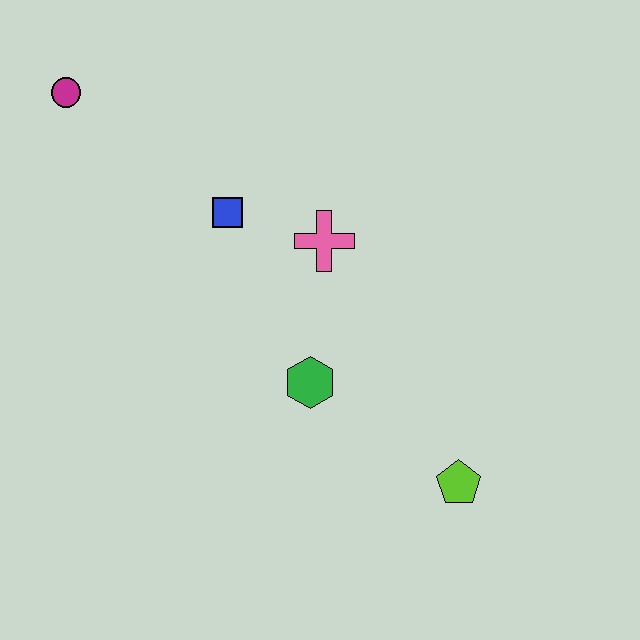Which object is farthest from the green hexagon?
The magenta circle is farthest from the green hexagon.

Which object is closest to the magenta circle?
The blue square is closest to the magenta circle.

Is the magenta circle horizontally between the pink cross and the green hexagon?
No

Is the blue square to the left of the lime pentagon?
Yes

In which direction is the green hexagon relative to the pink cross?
The green hexagon is below the pink cross.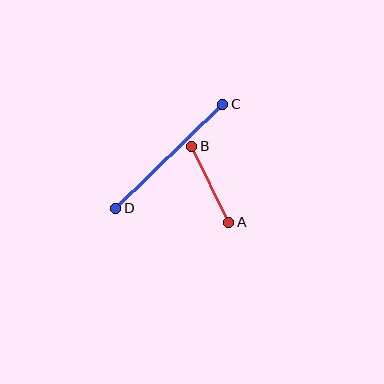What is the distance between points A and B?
The distance is approximately 85 pixels.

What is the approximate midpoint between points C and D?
The midpoint is at approximately (169, 156) pixels.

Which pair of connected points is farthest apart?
Points C and D are farthest apart.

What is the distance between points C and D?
The distance is approximately 149 pixels.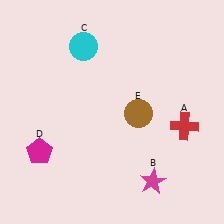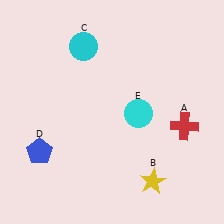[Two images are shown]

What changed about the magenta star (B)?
In Image 1, B is magenta. In Image 2, it changed to yellow.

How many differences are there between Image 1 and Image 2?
There are 3 differences between the two images.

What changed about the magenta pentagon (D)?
In Image 1, D is magenta. In Image 2, it changed to blue.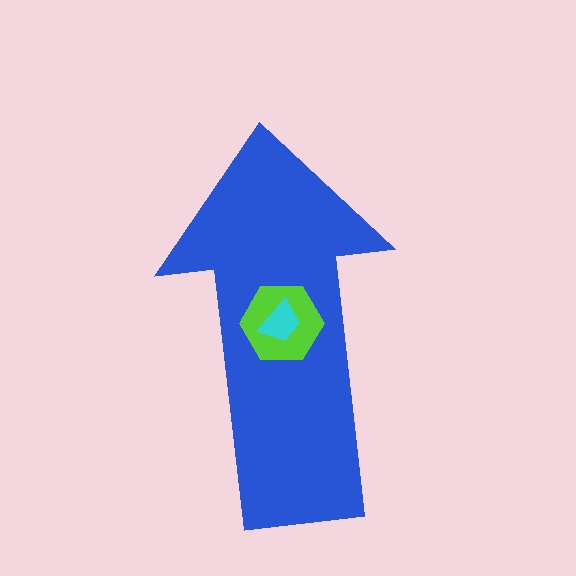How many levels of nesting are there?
3.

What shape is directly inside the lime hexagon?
The cyan trapezoid.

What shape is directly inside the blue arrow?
The lime hexagon.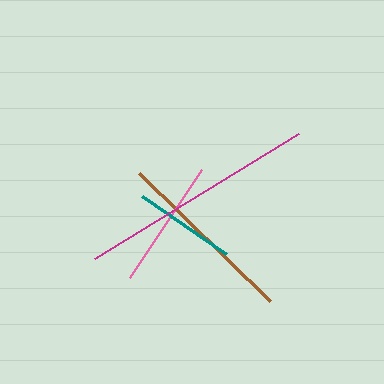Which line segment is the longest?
The magenta line is the longest at approximately 239 pixels.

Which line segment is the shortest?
The teal line is the shortest at approximately 102 pixels.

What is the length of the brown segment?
The brown segment is approximately 183 pixels long.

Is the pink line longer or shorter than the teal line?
The pink line is longer than the teal line.